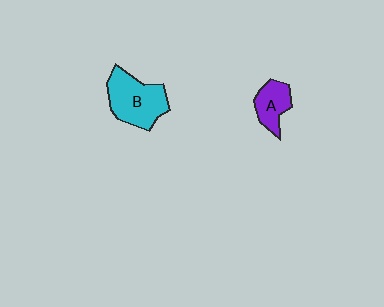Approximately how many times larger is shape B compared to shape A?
Approximately 1.8 times.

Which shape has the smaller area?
Shape A (purple).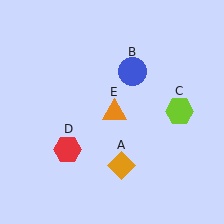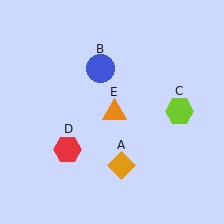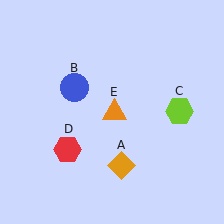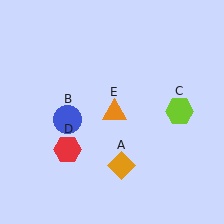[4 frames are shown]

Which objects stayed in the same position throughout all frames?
Orange diamond (object A) and lime hexagon (object C) and red hexagon (object D) and orange triangle (object E) remained stationary.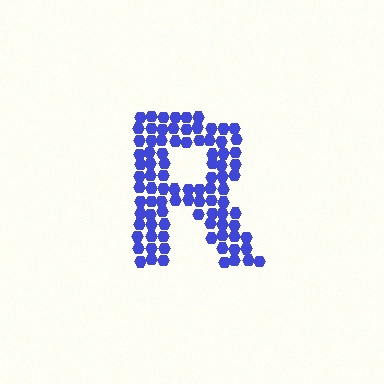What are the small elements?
The small elements are hexagons.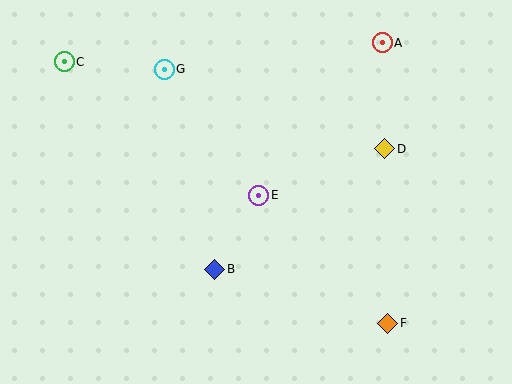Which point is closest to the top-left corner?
Point C is closest to the top-left corner.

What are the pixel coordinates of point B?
Point B is at (215, 269).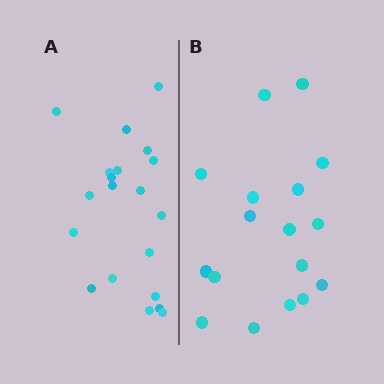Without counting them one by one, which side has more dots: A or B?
Region A (the left region) has more dots.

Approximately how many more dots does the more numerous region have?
Region A has just a few more — roughly 2 or 3 more dots than region B.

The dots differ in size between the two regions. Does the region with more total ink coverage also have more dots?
No. Region B has more total ink coverage because its dots are larger, but region A actually contains more individual dots. Total area can be misleading — the number of items is what matters here.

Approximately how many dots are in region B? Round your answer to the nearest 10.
About 20 dots. (The exact count is 17, which rounds to 20.)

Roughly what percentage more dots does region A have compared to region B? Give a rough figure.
About 20% more.